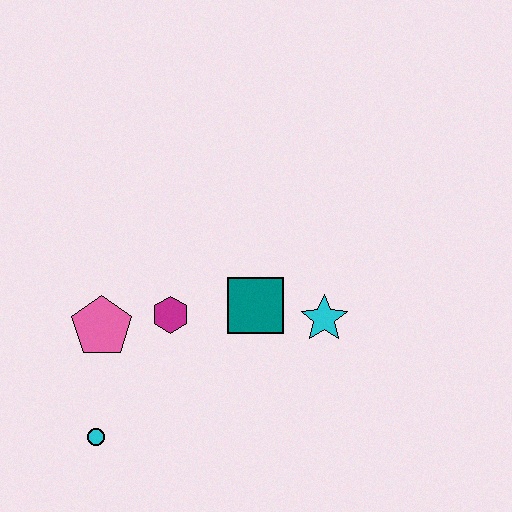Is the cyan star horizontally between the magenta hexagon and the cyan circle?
No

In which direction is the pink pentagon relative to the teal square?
The pink pentagon is to the left of the teal square.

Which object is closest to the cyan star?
The teal square is closest to the cyan star.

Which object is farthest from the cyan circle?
The cyan star is farthest from the cyan circle.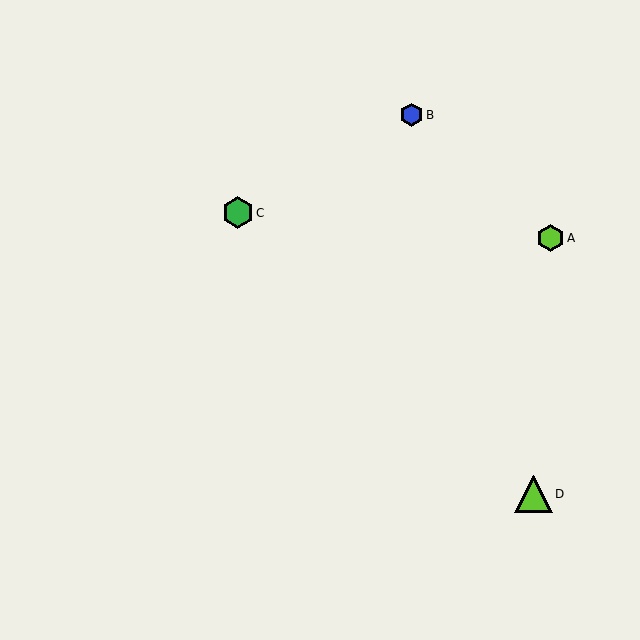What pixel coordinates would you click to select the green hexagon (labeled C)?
Click at (238, 213) to select the green hexagon C.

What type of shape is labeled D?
Shape D is a lime triangle.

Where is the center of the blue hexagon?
The center of the blue hexagon is at (412, 115).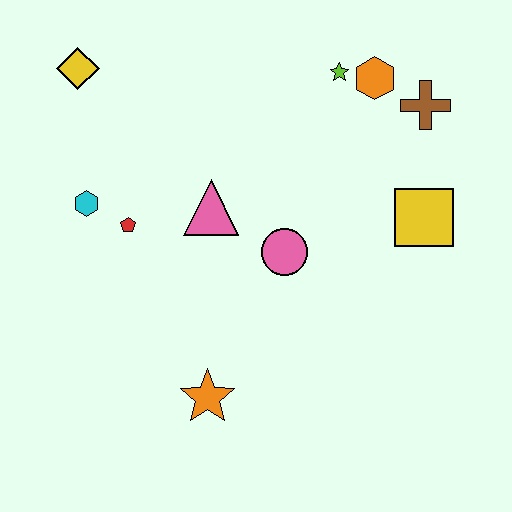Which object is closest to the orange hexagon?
The lime star is closest to the orange hexagon.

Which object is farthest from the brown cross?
The orange star is farthest from the brown cross.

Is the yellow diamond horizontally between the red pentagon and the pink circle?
No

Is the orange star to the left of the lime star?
Yes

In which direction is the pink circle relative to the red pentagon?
The pink circle is to the right of the red pentagon.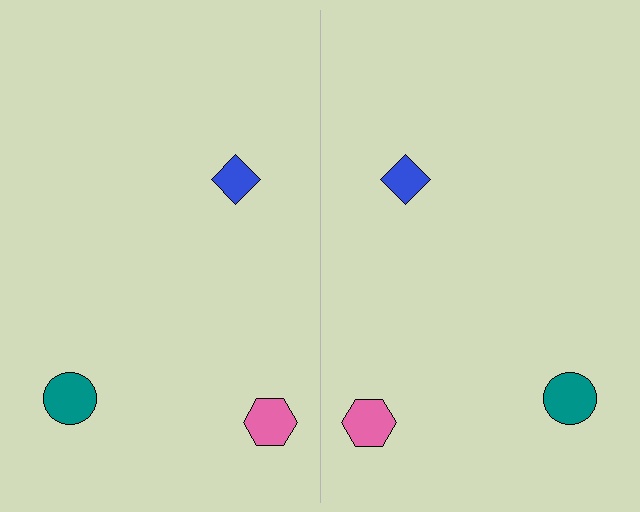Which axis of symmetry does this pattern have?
The pattern has a vertical axis of symmetry running through the center of the image.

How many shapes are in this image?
There are 6 shapes in this image.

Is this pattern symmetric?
Yes, this pattern has bilateral (reflection) symmetry.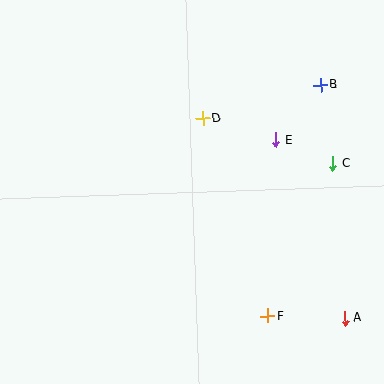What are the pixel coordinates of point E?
Point E is at (276, 140).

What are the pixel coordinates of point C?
Point C is at (333, 163).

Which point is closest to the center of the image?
Point D at (203, 118) is closest to the center.